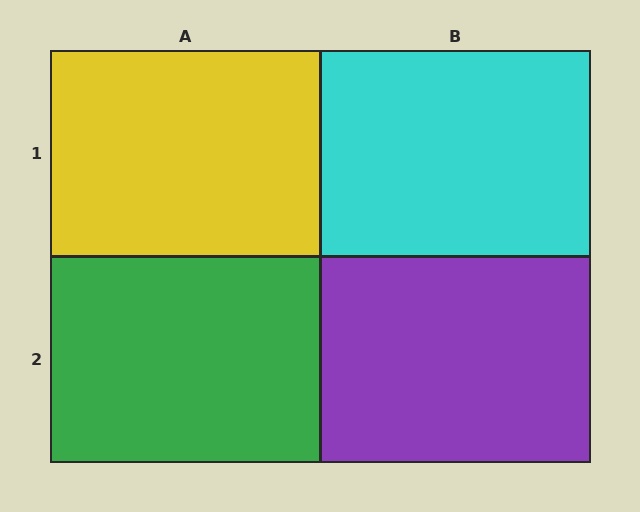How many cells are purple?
1 cell is purple.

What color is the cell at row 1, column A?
Yellow.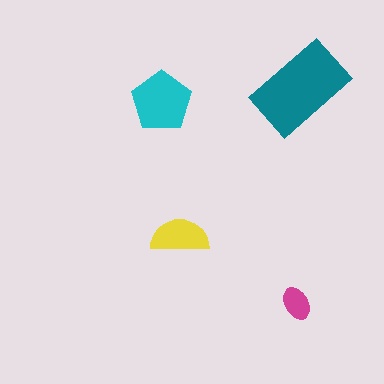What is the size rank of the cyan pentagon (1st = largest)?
2nd.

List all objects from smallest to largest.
The magenta ellipse, the yellow semicircle, the cyan pentagon, the teal rectangle.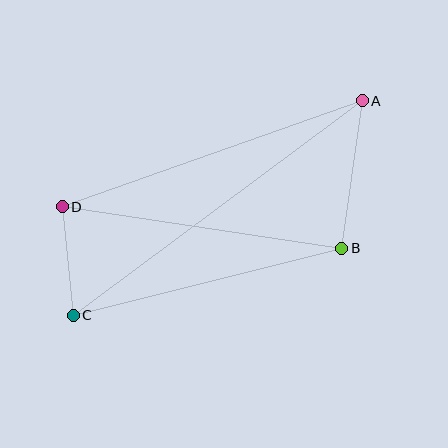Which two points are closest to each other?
Points C and D are closest to each other.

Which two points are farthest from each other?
Points A and C are farthest from each other.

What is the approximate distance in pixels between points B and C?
The distance between B and C is approximately 276 pixels.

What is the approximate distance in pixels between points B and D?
The distance between B and D is approximately 282 pixels.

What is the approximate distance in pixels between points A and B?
The distance between A and B is approximately 149 pixels.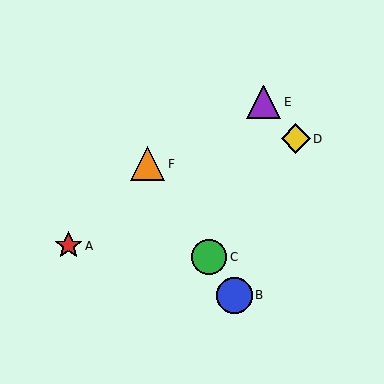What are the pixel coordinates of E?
Object E is at (264, 102).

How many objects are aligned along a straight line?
3 objects (B, C, F) are aligned along a straight line.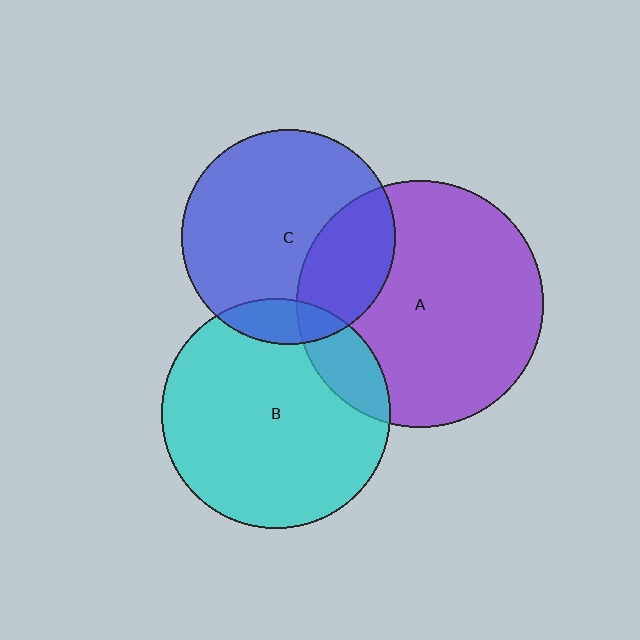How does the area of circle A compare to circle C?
Approximately 1.3 times.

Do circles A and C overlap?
Yes.